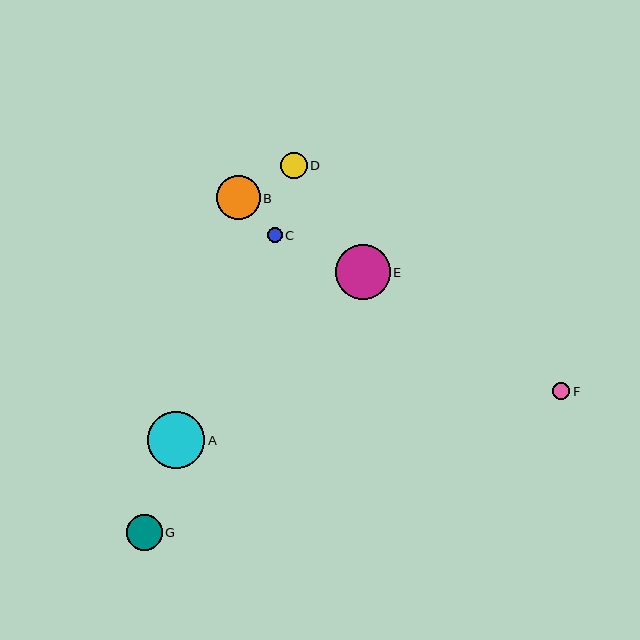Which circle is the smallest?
Circle C is the smallest with a size of approximately 15 pixels.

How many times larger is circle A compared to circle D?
Circle A is approximately 2.2 times the size of circle D.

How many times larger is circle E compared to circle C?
Circle E is approximately 3.6 times the size of circle C.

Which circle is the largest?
Circle A is the largest with a size of approximately 57 pixels.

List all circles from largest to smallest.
From largest to smallest: A, E, B, G, D, F, C.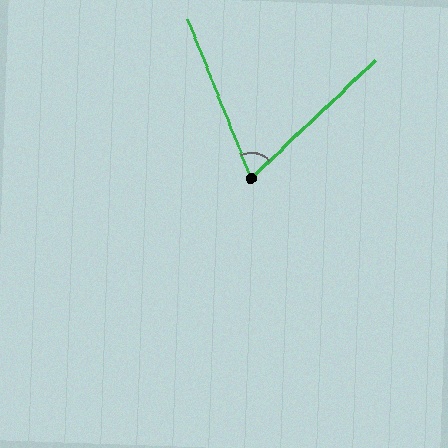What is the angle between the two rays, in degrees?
Approximately 68 degrees.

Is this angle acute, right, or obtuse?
It is acute.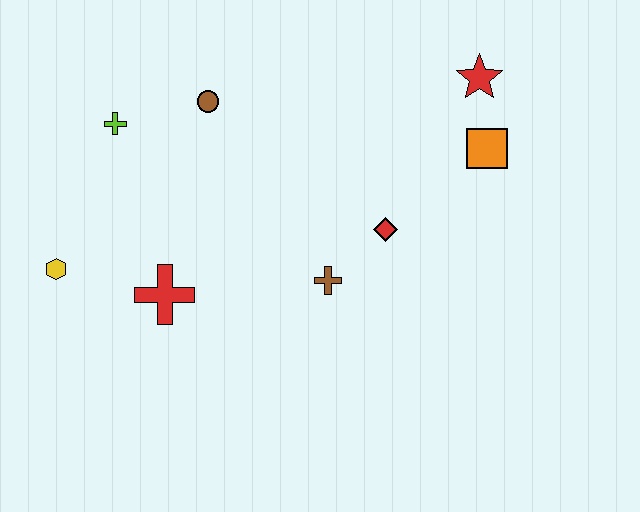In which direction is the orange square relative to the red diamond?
The orange square is to the right of the red diamond.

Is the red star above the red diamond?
Yes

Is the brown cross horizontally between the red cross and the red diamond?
Yes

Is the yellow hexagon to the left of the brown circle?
Yes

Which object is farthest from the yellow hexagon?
The red star is farthest from the yellow hexagon.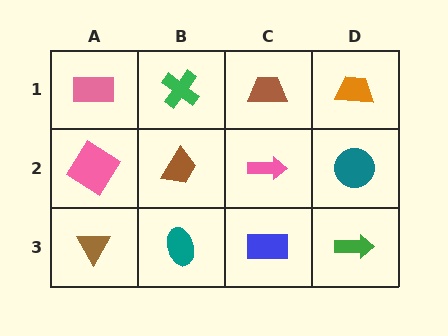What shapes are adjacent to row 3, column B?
A brown trapezoid (row 2, column B), a brown triangle (row 3, column A), a blue rectangle (row 3, column C).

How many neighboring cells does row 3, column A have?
2.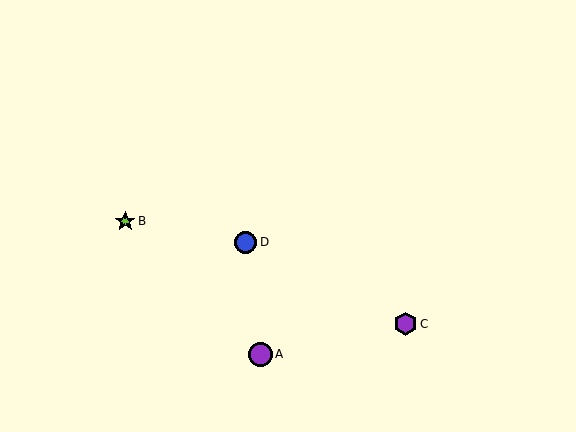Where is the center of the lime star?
The center of the lime star is at (125, 221).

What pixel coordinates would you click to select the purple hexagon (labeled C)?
Click at (405, 324) to select the purple hexagon C.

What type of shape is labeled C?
Shape C is a purple hexagon.